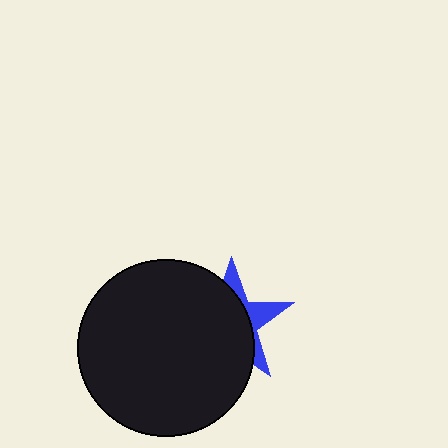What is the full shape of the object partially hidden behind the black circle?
The partially hidden object is a blue star.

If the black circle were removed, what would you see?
You would see the complete blue star.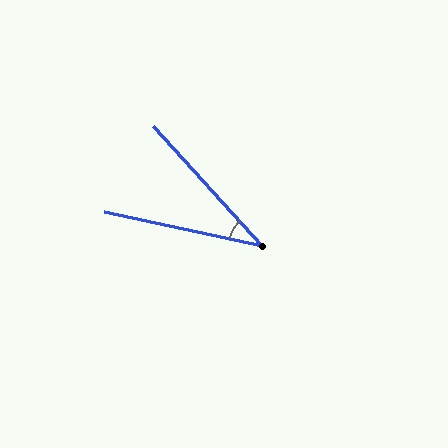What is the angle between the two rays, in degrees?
Approximately 36 degrees.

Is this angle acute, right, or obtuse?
It is acute.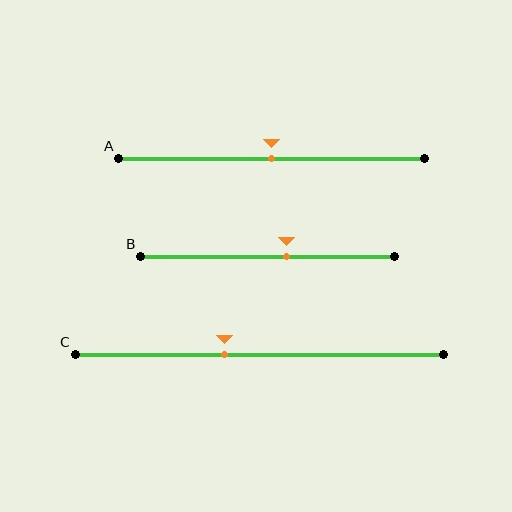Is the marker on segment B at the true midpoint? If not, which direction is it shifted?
No, the marker on segment B is shifted to the right by about 7% of the segment length.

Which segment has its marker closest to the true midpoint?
Segment A has its marker closest to the true midpoint.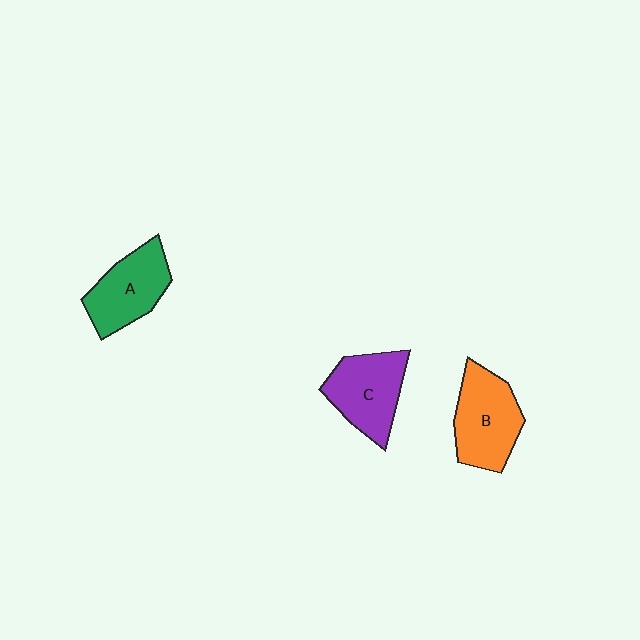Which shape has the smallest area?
Shape A (green).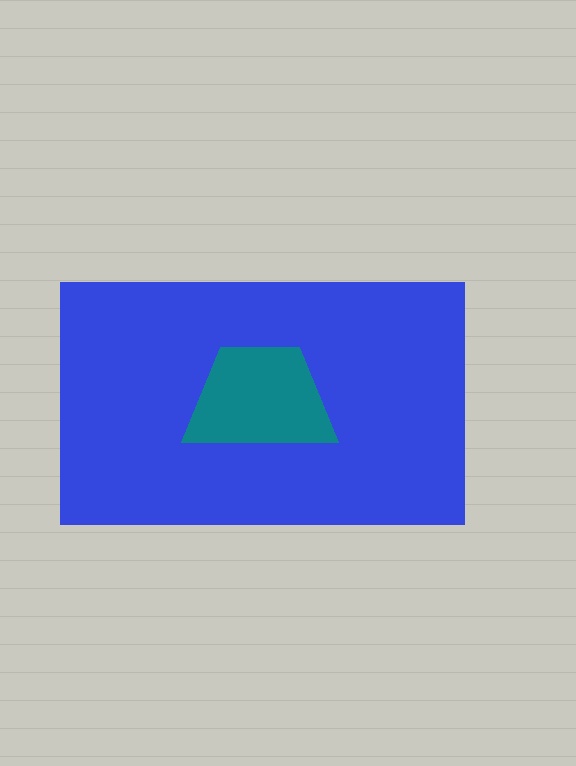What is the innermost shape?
The teal trapezoid.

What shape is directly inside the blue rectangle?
The teal trapezoid.